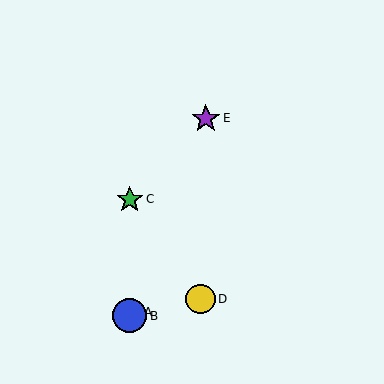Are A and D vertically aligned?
No, A is at x≈130 and D is at x≈201.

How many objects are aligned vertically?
3 objects (A, B, C) are aligned vertically.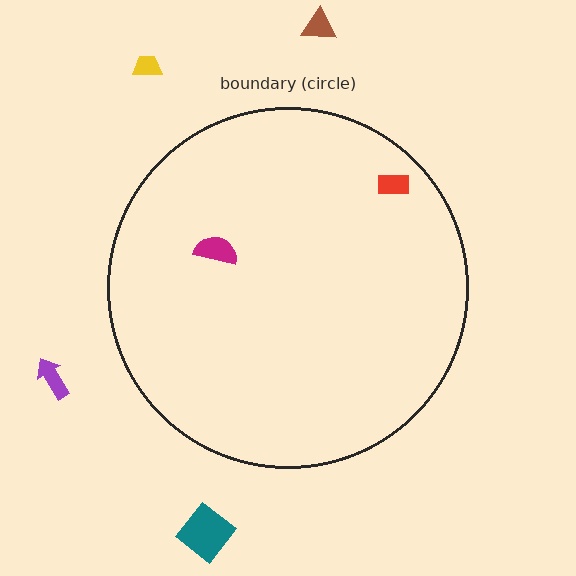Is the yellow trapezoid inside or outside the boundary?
Outside.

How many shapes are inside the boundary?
2 inside, 4 outside.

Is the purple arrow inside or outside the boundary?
Outside.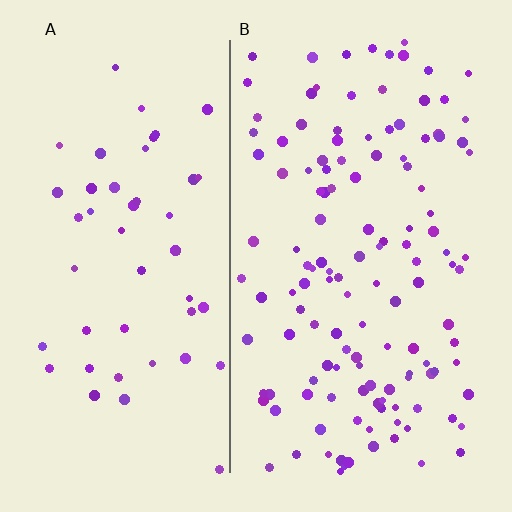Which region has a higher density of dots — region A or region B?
B (the right).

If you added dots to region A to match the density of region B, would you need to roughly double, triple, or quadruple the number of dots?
Approximately triple.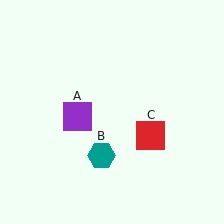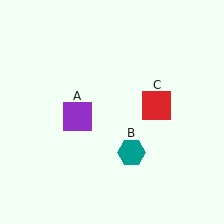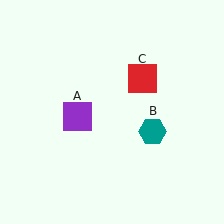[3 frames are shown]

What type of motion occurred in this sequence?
The teal hexagon (object B), red square (object C) rotated counterclockwise around the center of the scene.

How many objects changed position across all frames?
2 objects changed position: teal hexagon (object B), red square (object C).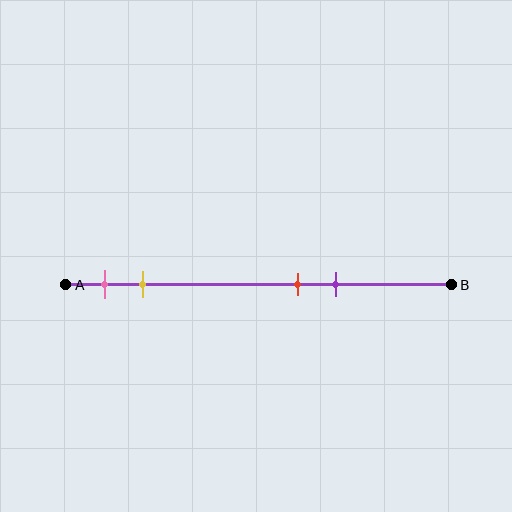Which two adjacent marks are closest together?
The red and purple marks are the closest adjacent pair.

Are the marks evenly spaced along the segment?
No, the marks are not evenly spaced.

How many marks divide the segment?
There are 4 marks dividing the segment.